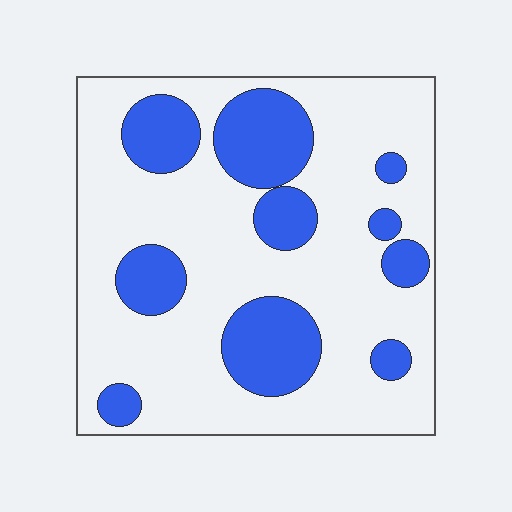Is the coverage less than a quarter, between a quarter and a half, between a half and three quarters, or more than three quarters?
Between a quarter and a half.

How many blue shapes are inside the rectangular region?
10.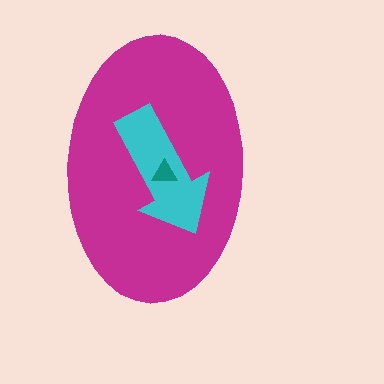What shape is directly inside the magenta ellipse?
The cyan arrow.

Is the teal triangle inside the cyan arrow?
Yes.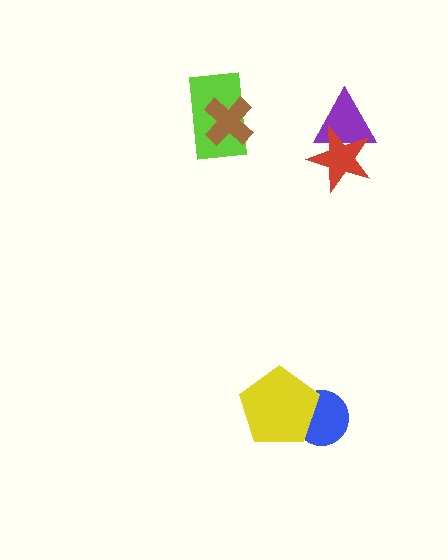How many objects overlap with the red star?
1 object overlaps with the red star.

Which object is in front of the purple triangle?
The red star is in front of the purple triangle.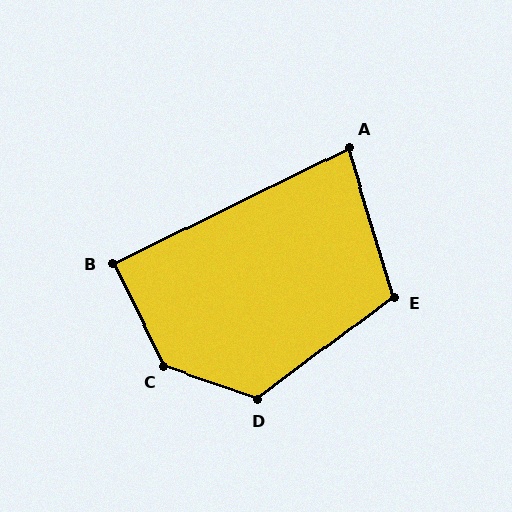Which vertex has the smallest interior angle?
A, at approximately 80 degrees.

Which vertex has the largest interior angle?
C, at approximately 136 degrees.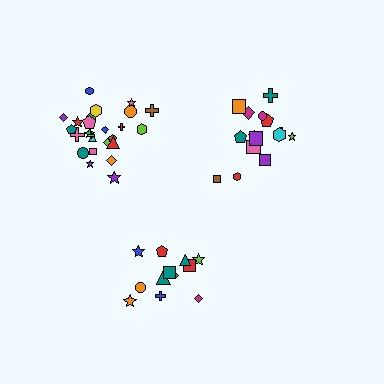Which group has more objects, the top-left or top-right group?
The top-left group.